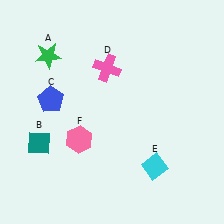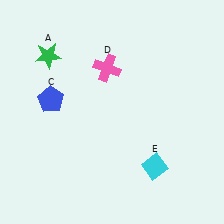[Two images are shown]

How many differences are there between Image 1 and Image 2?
There are 2 differences between the two images.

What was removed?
The pink hexagon (F), the teal diamond (B) were removed in Image 2.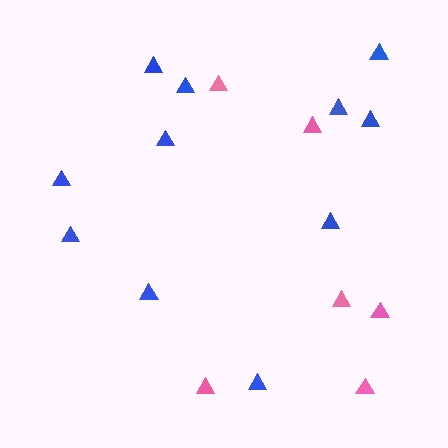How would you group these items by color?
There are 2 groups: one group of blue triangles (11) and one group of pink triangles (6).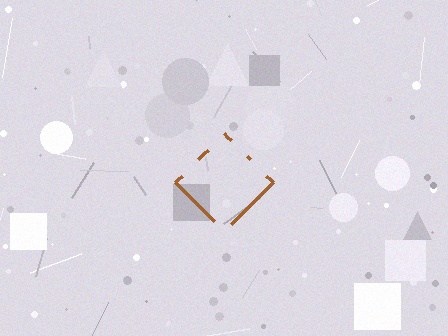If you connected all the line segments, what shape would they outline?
They would outline a diamond.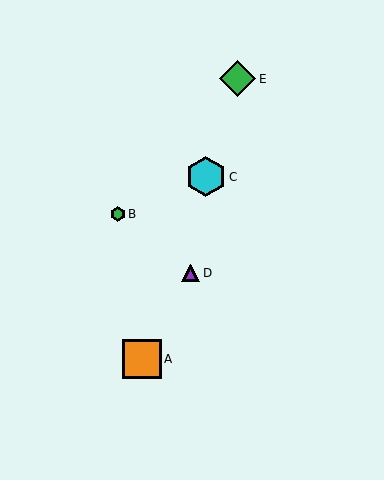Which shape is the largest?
The cyan hexagon (labeled C) is the largest.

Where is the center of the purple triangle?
The center of the purple triangle is at (191, 273).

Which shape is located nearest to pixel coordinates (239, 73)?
The green diamond (labeled E) at (238, 79) is nearest to that location.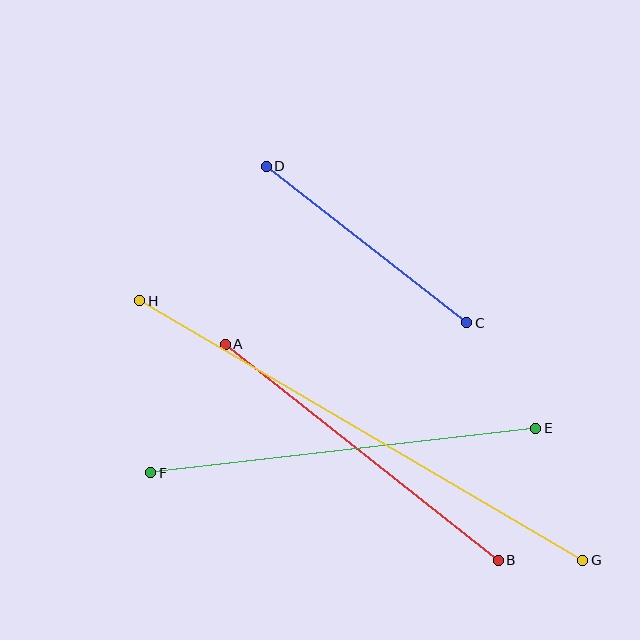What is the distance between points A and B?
The distance is approximately 348 pixels.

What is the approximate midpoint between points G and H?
The midpoint is at approximately (361, 431) pixels.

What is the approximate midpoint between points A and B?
The midpoint is at approximately (362, 452) pixels.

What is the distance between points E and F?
The distance is approximately 388 pixels.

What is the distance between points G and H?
The distance is approximately 513 pixels.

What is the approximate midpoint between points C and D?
The midpoint is at approximately (366, 244) pixels.